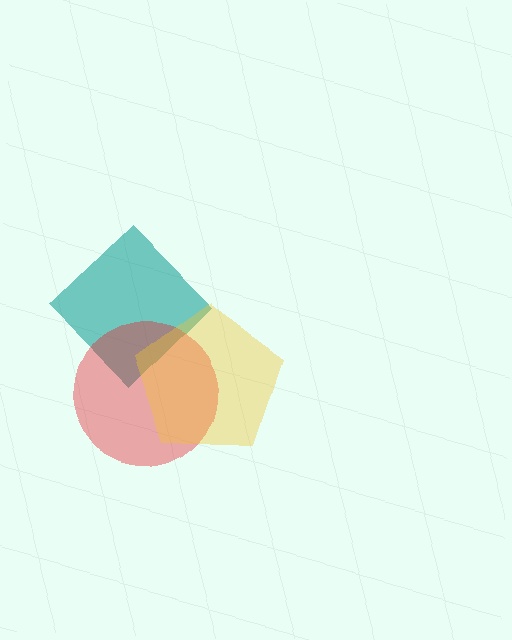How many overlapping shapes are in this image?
There are 3 overlapping shapes in the image.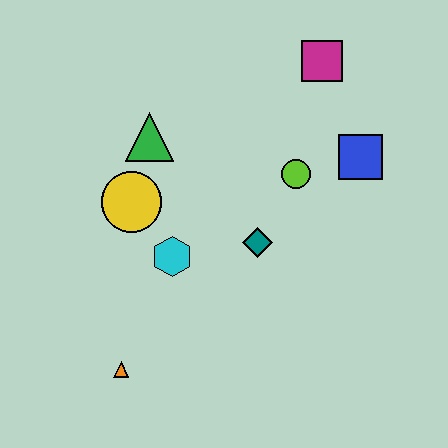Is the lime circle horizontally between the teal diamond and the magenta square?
Yes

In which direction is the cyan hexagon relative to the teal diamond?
The cyan hexagon is to the left of the teal diamond.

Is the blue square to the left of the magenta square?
No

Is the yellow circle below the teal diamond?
No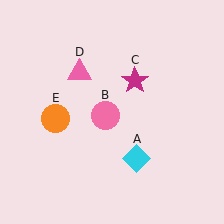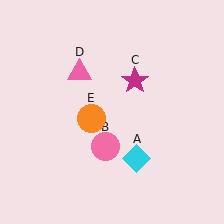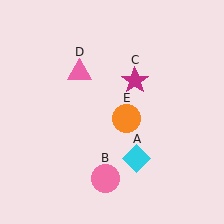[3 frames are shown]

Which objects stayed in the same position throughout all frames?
Cyan diamond (object A) and magenta star (object C) and pink triangle (object D) remained stationary.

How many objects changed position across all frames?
2 objects changed position: pink circle (object B), orange circle (object E).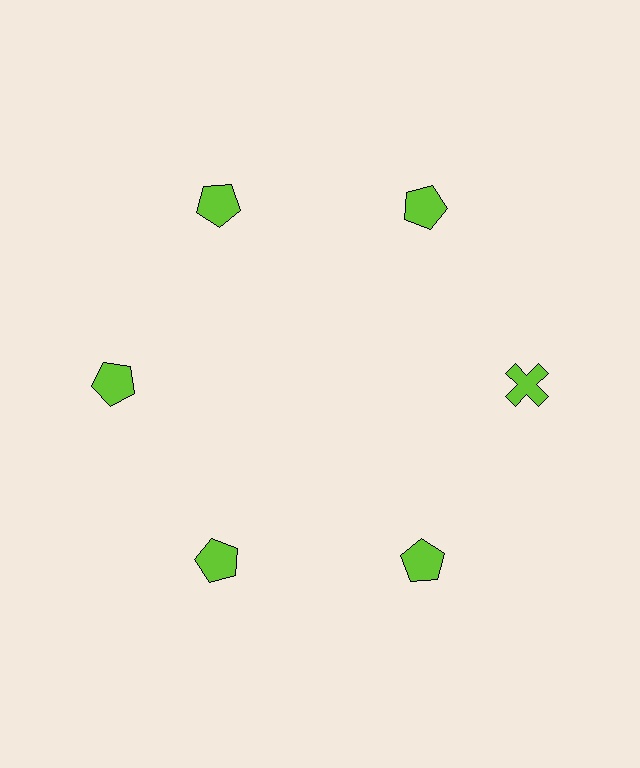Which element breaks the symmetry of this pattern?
The lime cross at roughly the 3 o'clock position breaks the symmetry. All other shapes are lime pentagons.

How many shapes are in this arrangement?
There are 6 shapes arranged in a ring pattern.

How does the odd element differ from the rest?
It has a different shape: cross instead of pentagon.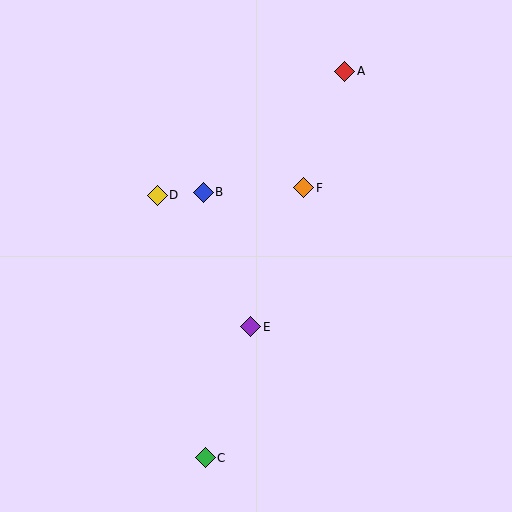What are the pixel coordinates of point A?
Point A is at (345, 71).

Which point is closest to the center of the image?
Point E at (251, 327) is closest to the center.